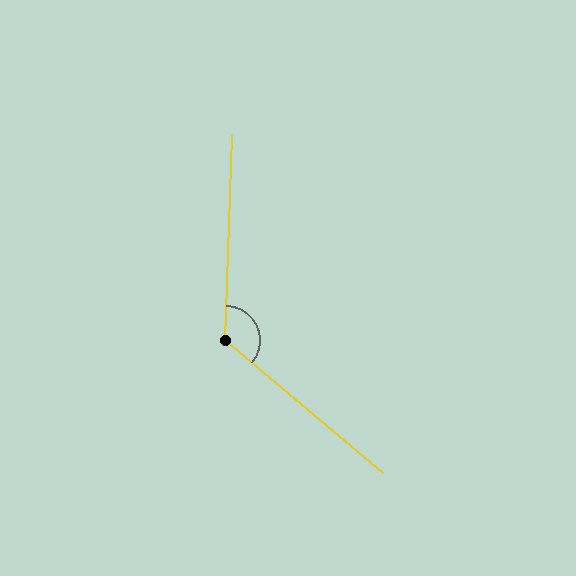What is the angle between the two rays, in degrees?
Approximately 128 degrees.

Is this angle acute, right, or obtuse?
It is obtuse.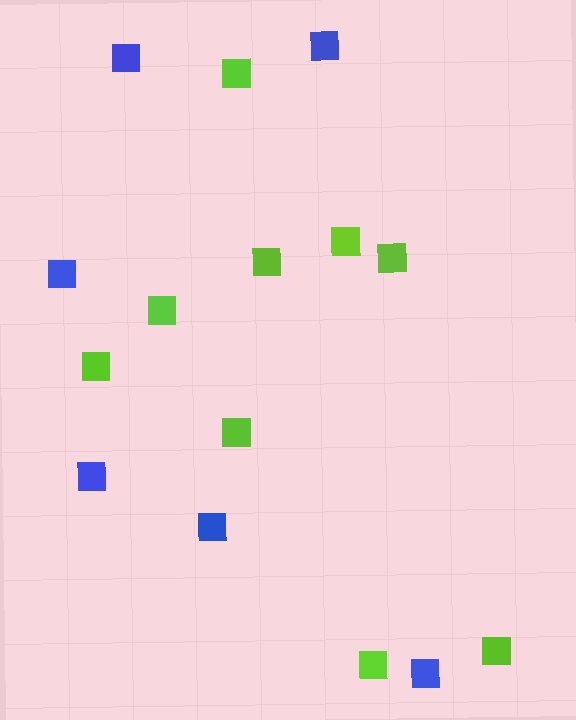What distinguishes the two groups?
There are 2 groups: one group of blue squares (6) and one group of lime squares (9).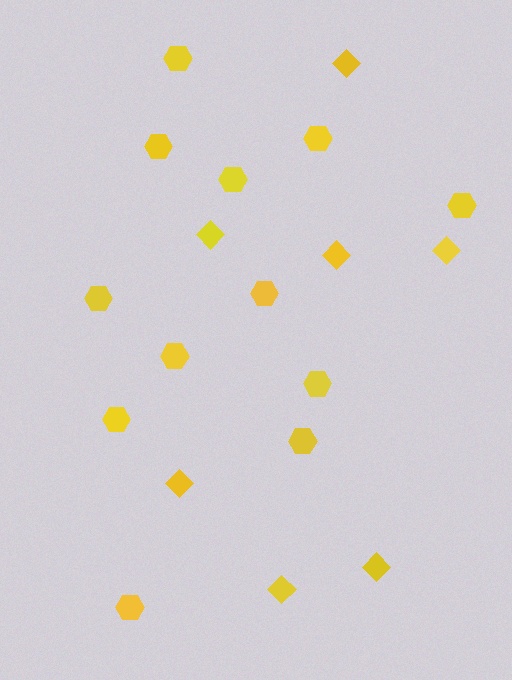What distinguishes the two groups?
There are 2 groups: one group of hexagons (12) and one group of diamonds (7).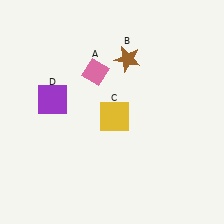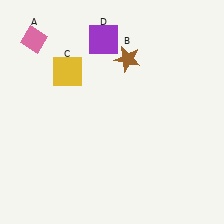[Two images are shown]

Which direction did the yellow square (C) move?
The yellow square (C) moved left.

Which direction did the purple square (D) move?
The purple square (D) moved up.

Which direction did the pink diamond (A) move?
The pink diamond (A) moved left.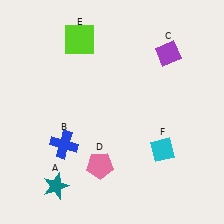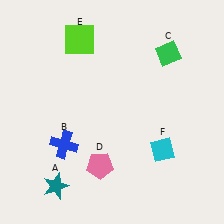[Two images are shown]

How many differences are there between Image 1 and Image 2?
There is 1 difference between the two images.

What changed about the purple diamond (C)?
In Image 1, C is purple. In Image 2, it changed to green.